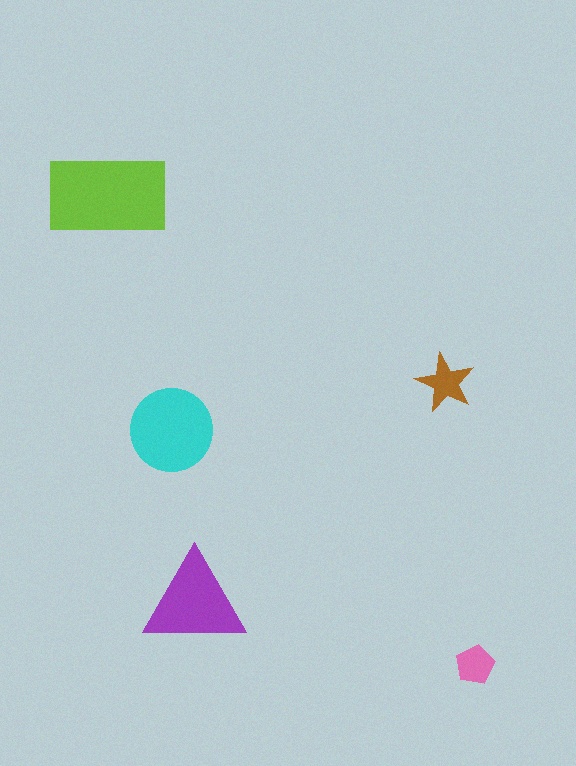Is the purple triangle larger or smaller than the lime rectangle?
Smaller.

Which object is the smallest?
The pink pentagon.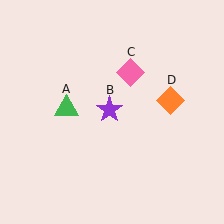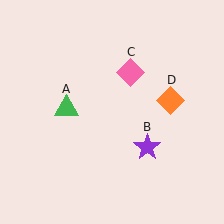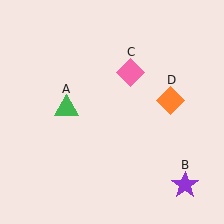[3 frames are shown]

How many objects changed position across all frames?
1 object changed position: purple star (object B).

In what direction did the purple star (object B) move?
The purple star (object B) moved down and to the right.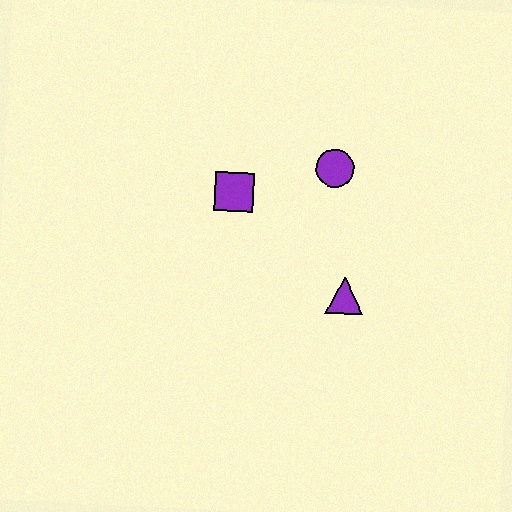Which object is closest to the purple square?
The purple circle is closest to the purple square.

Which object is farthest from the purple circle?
The purple triangle is farthest from the purple circle.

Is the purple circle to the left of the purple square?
No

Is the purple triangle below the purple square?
Yes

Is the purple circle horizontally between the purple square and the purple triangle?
Yes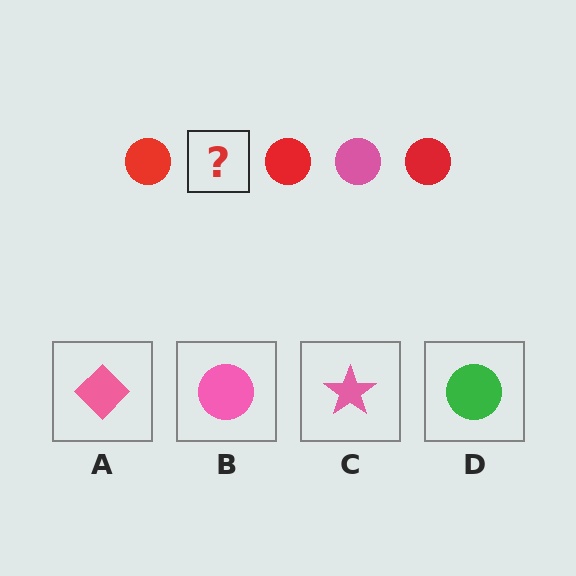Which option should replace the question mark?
Option B.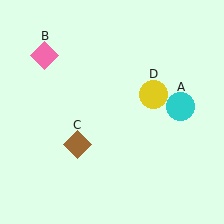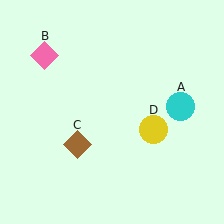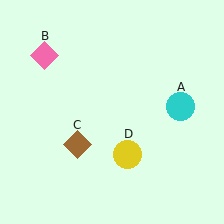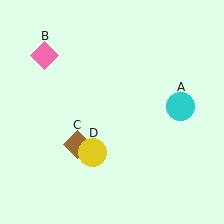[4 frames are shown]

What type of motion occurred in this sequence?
The yellow circle (object D) rotated clockwise around the center of the scene.